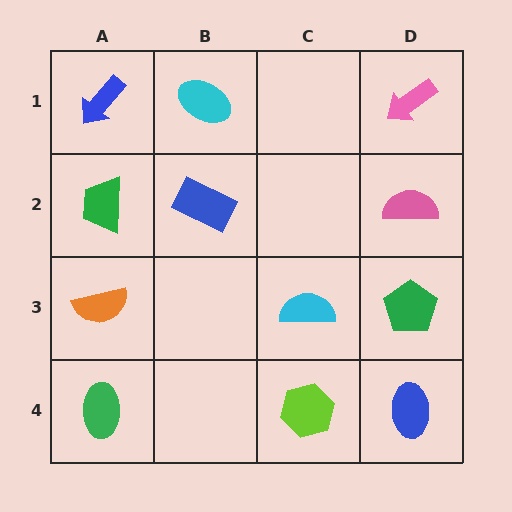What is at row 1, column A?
A blue arrow.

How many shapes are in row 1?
3 shapes.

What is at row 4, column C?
A lime hexagon.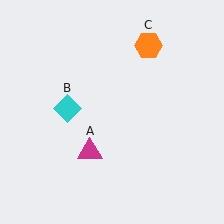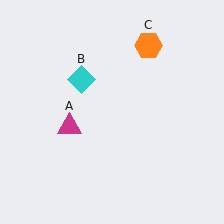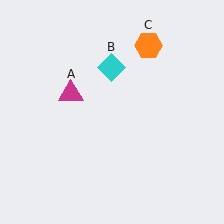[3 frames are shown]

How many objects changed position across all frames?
2 objects changed position: magenta triangle (object A), cyan diamond (object B).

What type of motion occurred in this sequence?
The magenta triangle (object A), cyan diamond (object B) rotated clockwise around the center of the scene.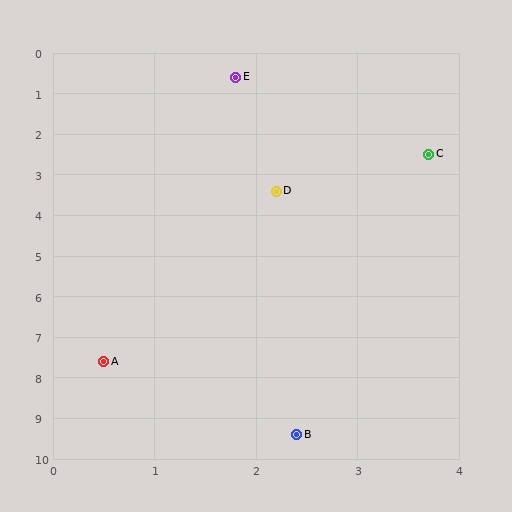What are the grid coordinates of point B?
Point B is at approximately (2.4, 9.4).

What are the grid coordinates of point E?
Point E is at approximately (1.8, 0.6).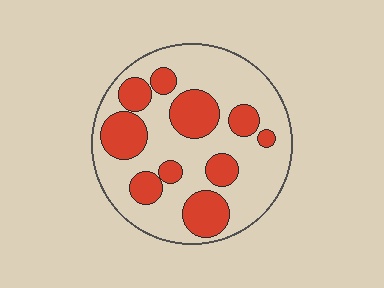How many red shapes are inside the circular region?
10.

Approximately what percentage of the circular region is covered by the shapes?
Approximately 35%.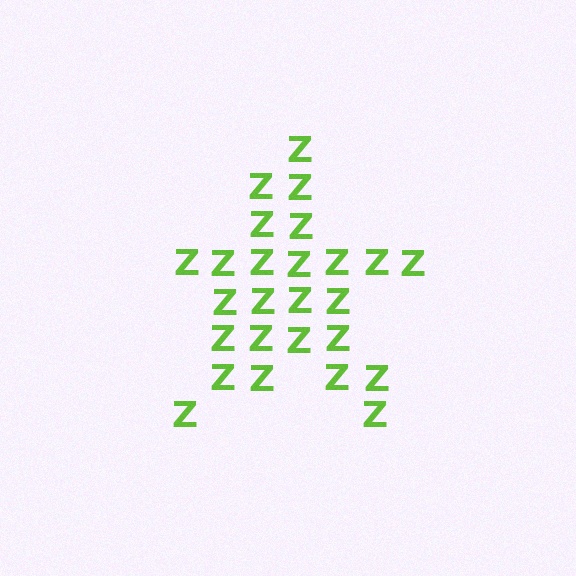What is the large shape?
The large shape is a star.